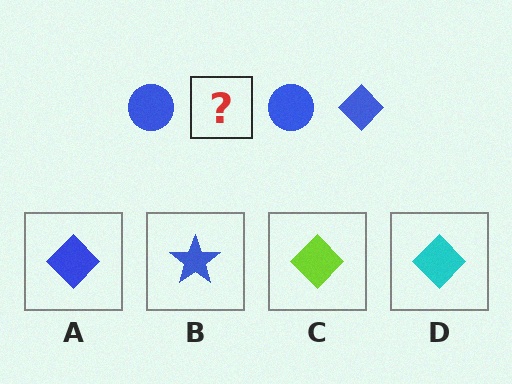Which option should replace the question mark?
Option A.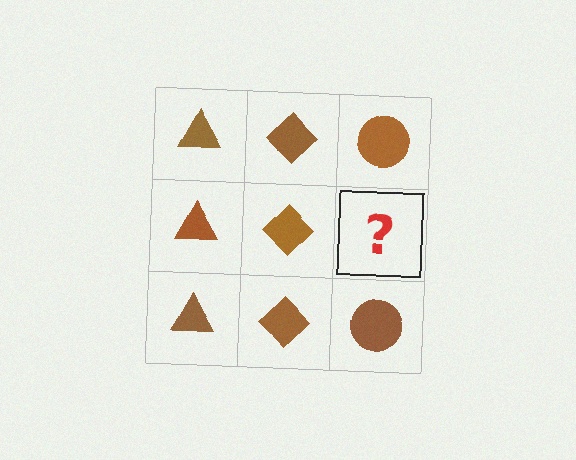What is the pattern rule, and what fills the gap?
The rule is that each column has a consistent shape. The gap should be filled with a brown circle.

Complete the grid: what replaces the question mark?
The question mark should be replaced with a brown circle.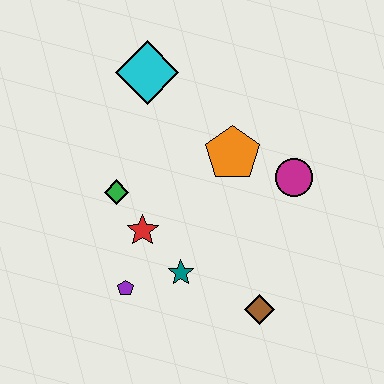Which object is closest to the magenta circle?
The orange pentagon is closest to the magenta circle.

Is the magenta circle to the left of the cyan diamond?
No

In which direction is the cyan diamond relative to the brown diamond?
The cyan diamond is above the brown diamond.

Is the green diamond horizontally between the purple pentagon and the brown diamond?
No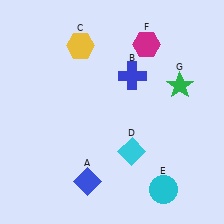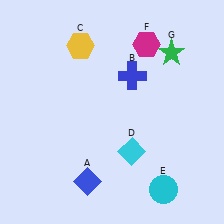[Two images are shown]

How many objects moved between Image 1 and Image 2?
1 object moved between the two images.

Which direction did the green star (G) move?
The green star (G) moved up.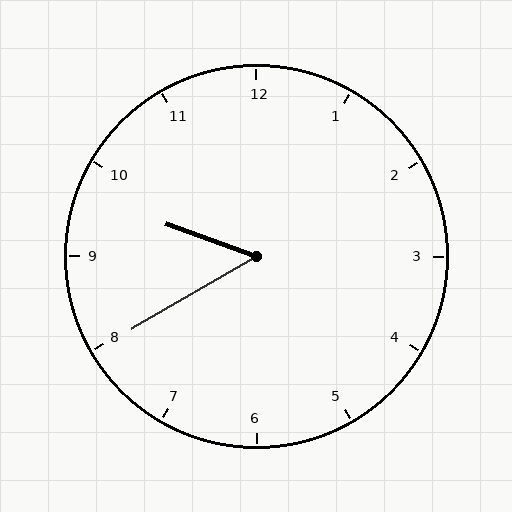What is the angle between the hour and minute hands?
Approximately 50 degrees.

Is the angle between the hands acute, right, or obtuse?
It is acute.